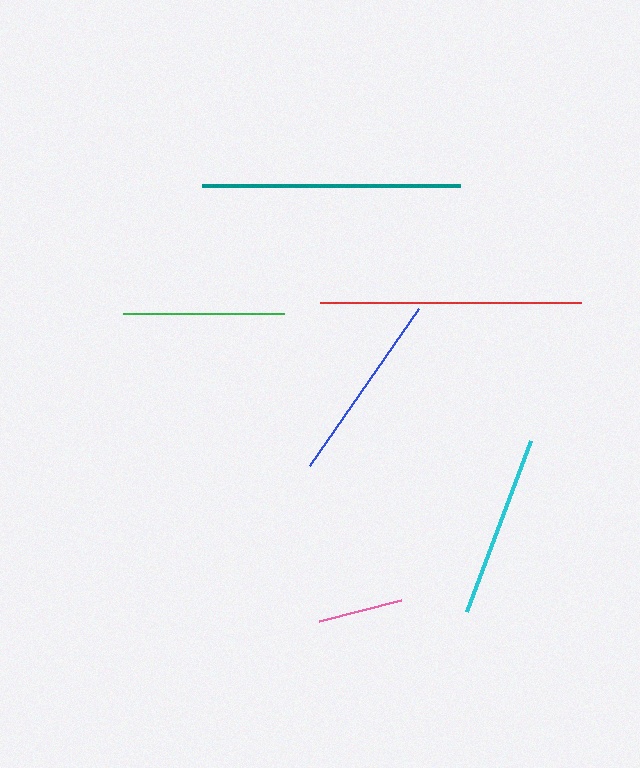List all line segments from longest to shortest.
From longest to shortest: red, teal, blue, cyan, green, pink.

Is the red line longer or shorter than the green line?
The red line is longer than the green line.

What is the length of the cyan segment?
The cyan segment is approximately 182 pixels long.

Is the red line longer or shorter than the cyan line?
The red line is longer than the cyan line.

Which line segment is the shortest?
The pink line is the shortest at approximately 85 pixels.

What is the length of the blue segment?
The blue segment is approximately 191 pixels long.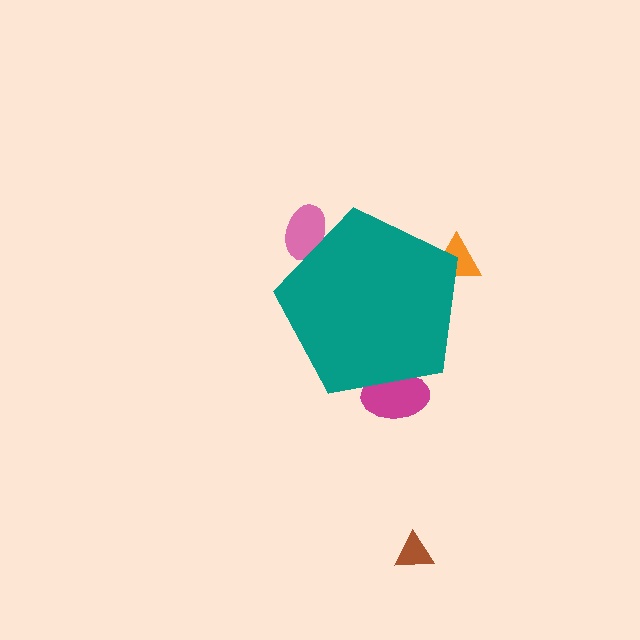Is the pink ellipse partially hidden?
Yes, the pink ellipse is partially hidden behind the teal pentagon.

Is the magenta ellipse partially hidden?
Yes, the magenta ellipse is partially hidden behind the teal pentagon.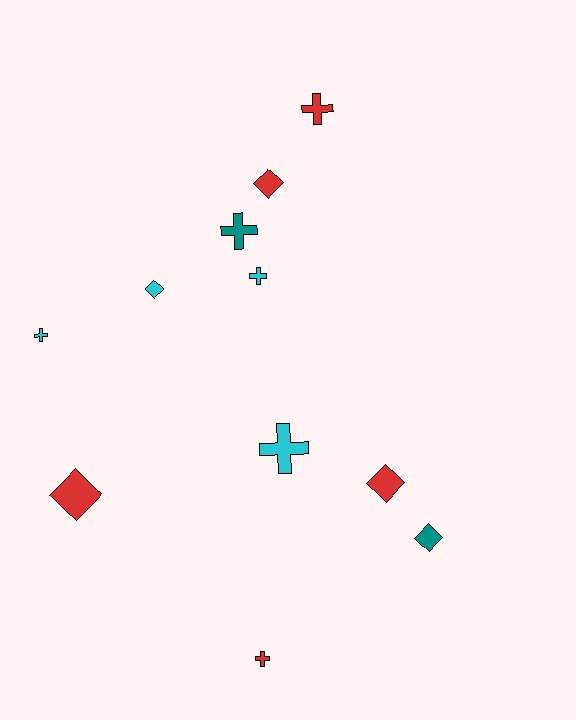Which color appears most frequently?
Red, with 5 objects.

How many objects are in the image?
There are 11 objects.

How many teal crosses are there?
There is 1 teal cross.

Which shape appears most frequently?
Cross, with 6 objects.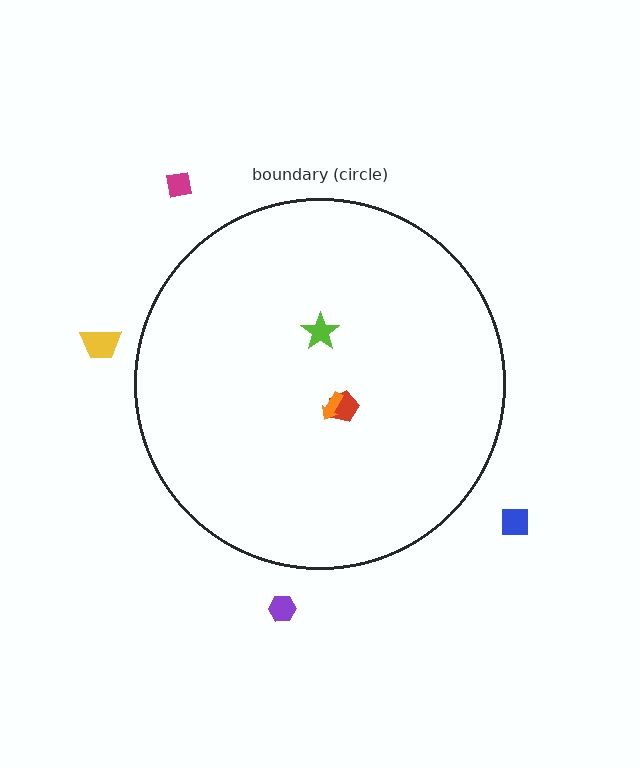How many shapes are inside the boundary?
3 inside, 4 outside.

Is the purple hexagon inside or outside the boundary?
Outside.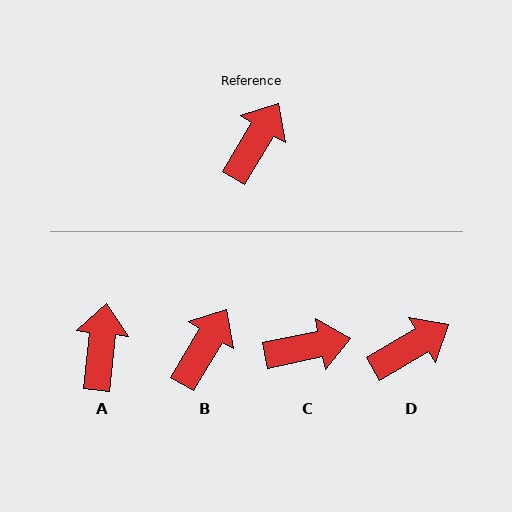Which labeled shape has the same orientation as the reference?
B.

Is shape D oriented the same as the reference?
No, it is off by about 29 degrees.